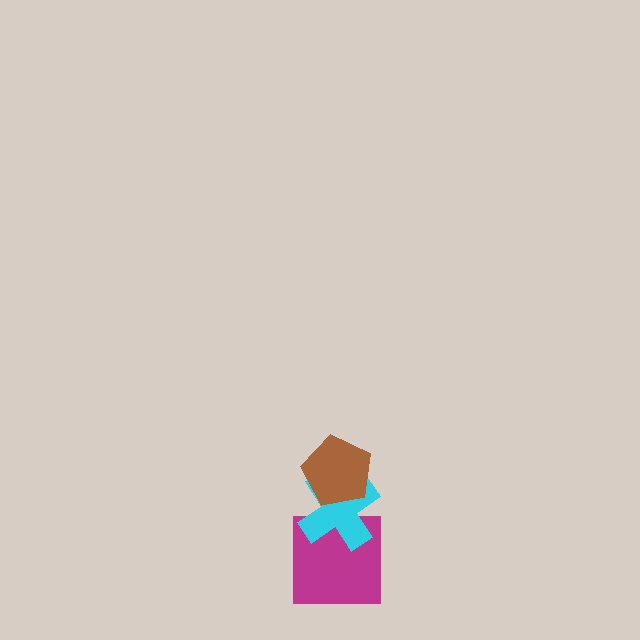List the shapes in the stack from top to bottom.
From top to bottom: the brown pentagon, the cyan cross, the magenta square.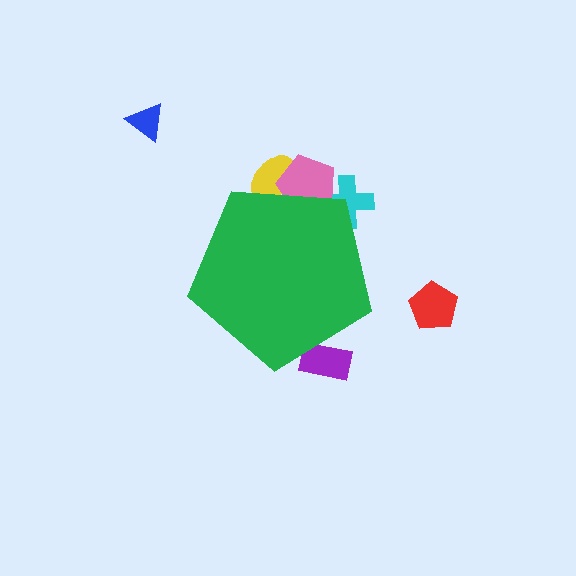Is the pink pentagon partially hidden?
Yes, the pink pentagon is partially hidden behind the green pentagon.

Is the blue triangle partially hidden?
No, the blue triangle is fully visible.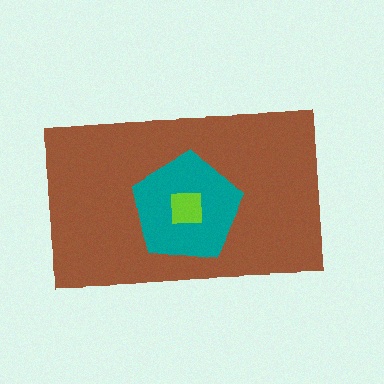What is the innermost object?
The lime square.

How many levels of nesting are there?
3.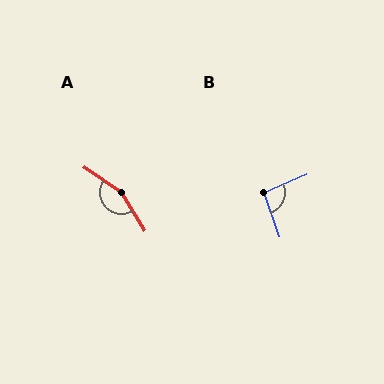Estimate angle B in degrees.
Approximately 94 degrees.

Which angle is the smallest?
B, at approximately 94 degrees.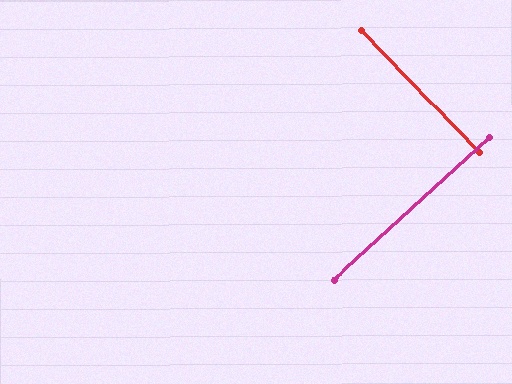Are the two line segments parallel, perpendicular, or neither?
Perpendicular — they meet at approximately 88°.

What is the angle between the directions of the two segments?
Approximately 88 degrees.